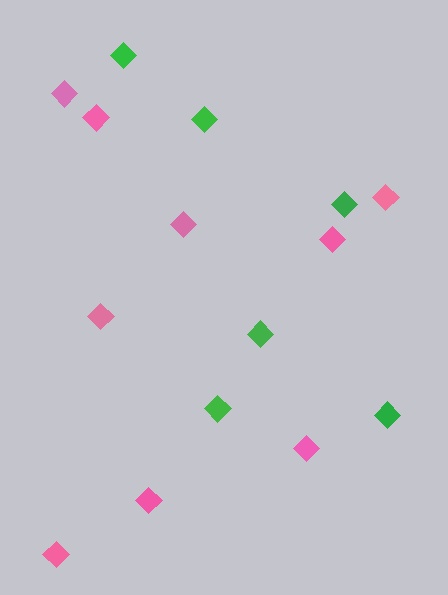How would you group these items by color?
There are 2 groups: one group of green diamonds (6) and one group of pink diamonds (9).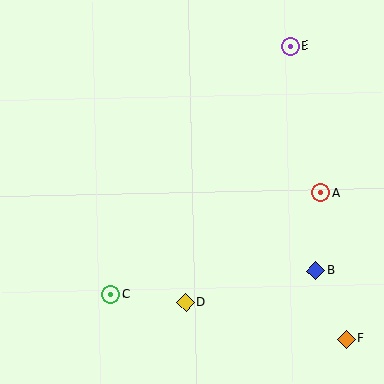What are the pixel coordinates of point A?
Point A is at (321, 193).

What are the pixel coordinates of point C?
Point C is at (111, 295).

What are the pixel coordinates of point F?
Point F is at (347, 339).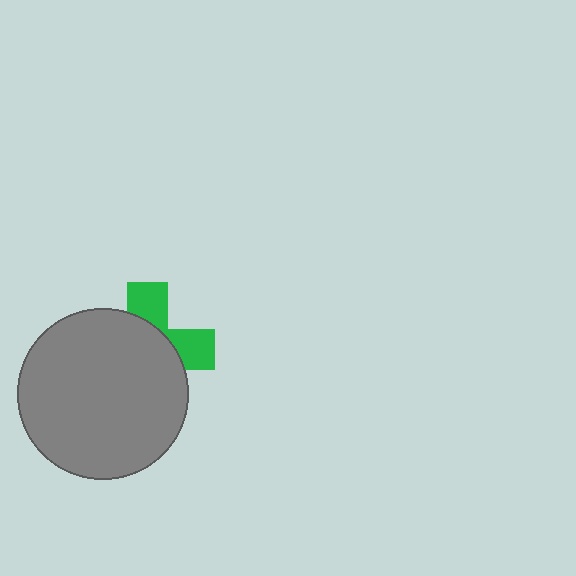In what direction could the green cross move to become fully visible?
The green cross could move toward the upper-right. That would shift it out from behind the gray circle entirely.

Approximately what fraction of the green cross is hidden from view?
Roughly 66% of the green cross is hidden behind the gray circle.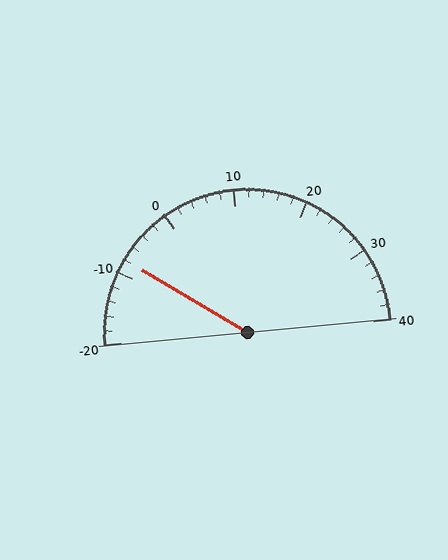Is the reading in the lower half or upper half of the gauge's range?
The reading is in the lower half of the range (-20 to 40).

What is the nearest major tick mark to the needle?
The nearest major tick mark is -10.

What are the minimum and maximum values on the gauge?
The gauge ranges from -20 to 40.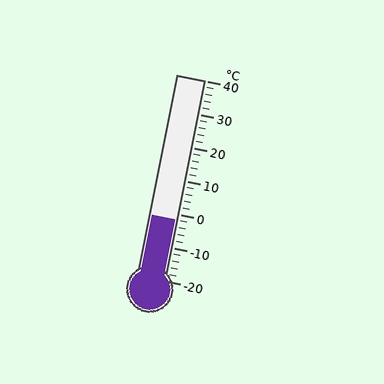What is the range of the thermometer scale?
The thermometer scale ranges from -20°C to 40°C.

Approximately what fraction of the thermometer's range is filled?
The thermometer is filled to approximately 30% of its range.